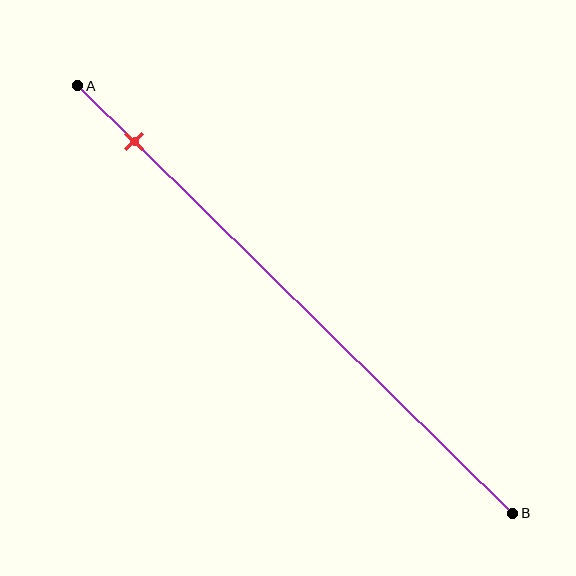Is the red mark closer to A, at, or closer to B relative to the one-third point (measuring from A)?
The red mark is closer to point A than the one-third point of segment AB.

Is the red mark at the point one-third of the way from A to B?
No, the mark is at about 15% from A, not at the 33% one-third point.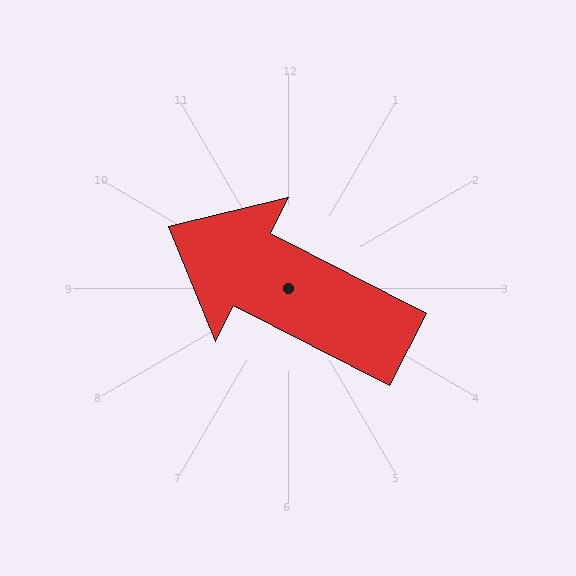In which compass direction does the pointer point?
Northwest.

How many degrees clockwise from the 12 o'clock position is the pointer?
Approximately 297 degrees.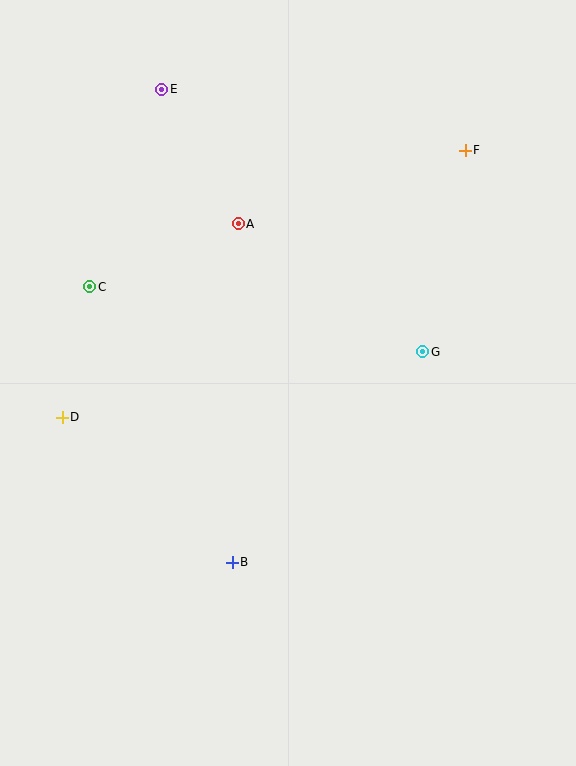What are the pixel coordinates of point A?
Point A is at (238, 224).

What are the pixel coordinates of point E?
Point E is at (162, 89).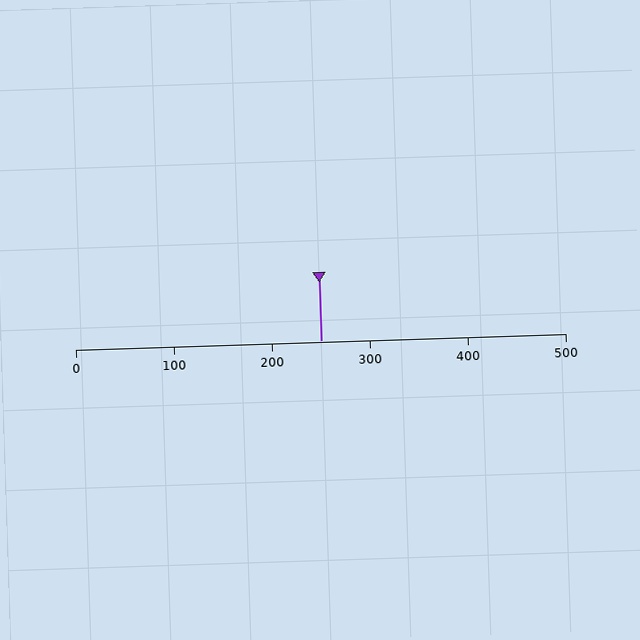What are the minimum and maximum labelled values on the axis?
The axis runs from 0 to 500.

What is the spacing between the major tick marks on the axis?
The major ticks are spaced 100 apart.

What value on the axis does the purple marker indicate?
The marker indicates approximately 250.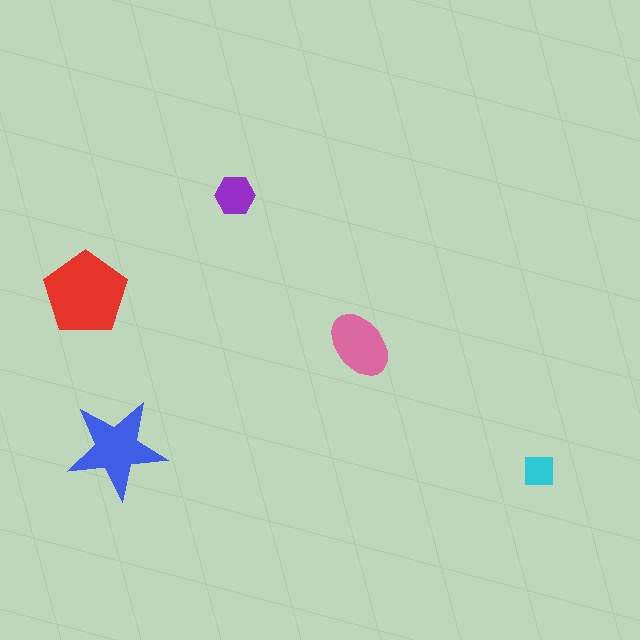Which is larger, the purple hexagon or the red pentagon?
The red pentagon.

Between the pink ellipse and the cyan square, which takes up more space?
The pink ellipse.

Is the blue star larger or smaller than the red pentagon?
Smaller.